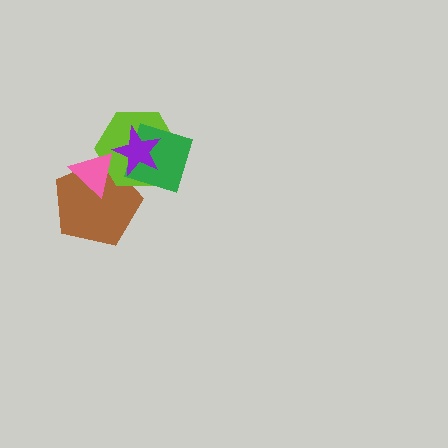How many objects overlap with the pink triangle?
2 objects overlap with the pink triangle.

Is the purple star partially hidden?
No, no other shape covers it.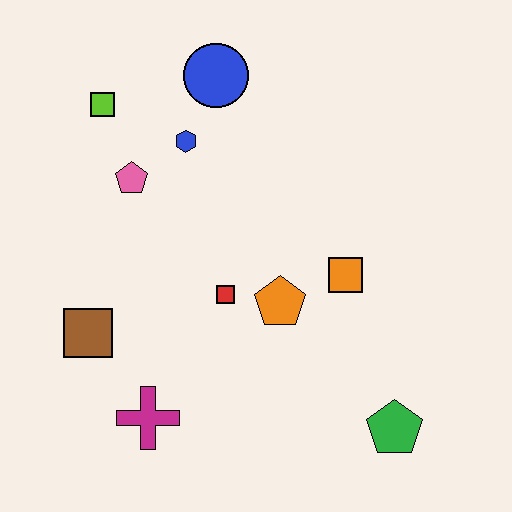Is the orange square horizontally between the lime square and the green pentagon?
Yes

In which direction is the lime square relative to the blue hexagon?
The lime square is to the left of the blue hexagon.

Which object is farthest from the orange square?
The lime square is farthest from the orange square.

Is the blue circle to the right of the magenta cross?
Yes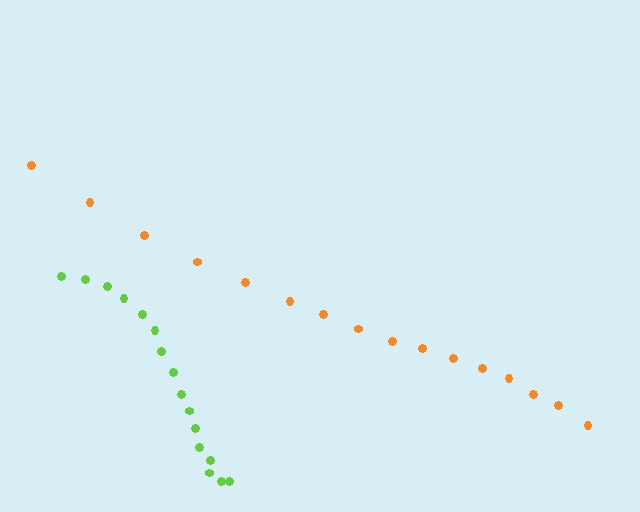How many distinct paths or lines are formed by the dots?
There are 2 distinct paths.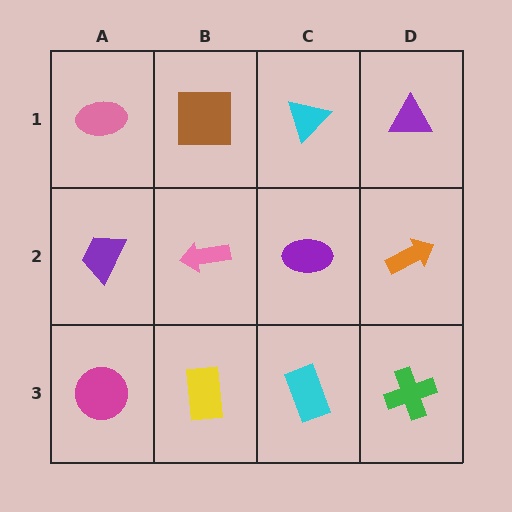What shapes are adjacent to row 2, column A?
A pink ellipse (row 1, column A), a magenta circle (row 3, column A), a pink arrow (row 2, column B).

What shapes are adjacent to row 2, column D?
A purple triangle (row 1, column D), a green cross (row 3, column D), a purple ellipse (row 2, column C).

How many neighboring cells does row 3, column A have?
2.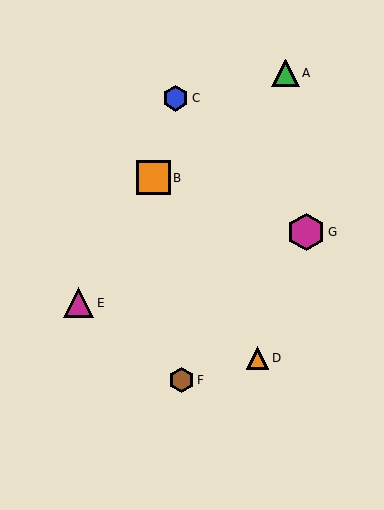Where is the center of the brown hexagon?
The center of the brown hexagon is at (182, 380).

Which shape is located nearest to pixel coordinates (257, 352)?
The orange triangle (labeled D) at (257, 358) is nearest to that location.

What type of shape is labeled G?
Shape G is a magenta hexagon.